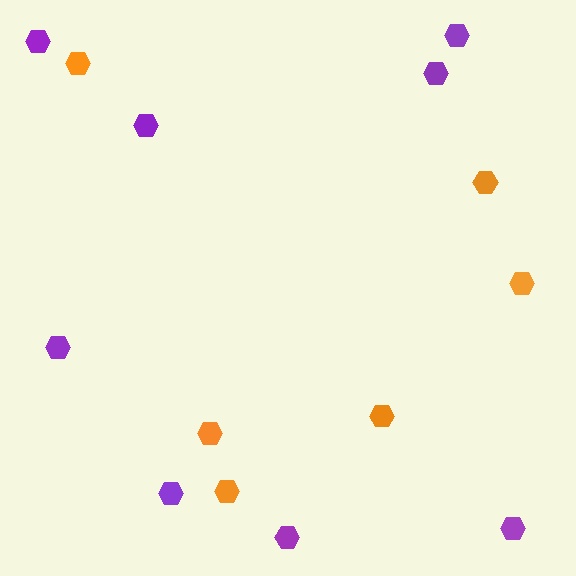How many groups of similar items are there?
There are 2 groups: one group of purple hexagons (8) and one group of orange hexagons (6).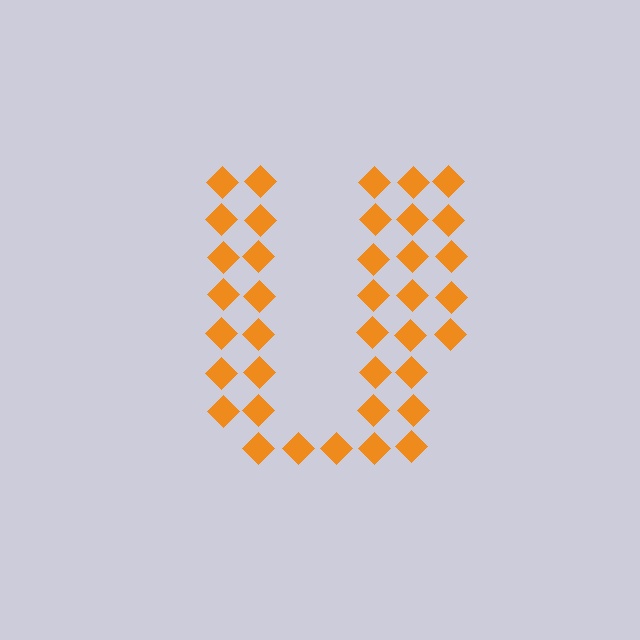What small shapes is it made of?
It is made of small diamonds.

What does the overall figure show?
The overall figure shows the letter U.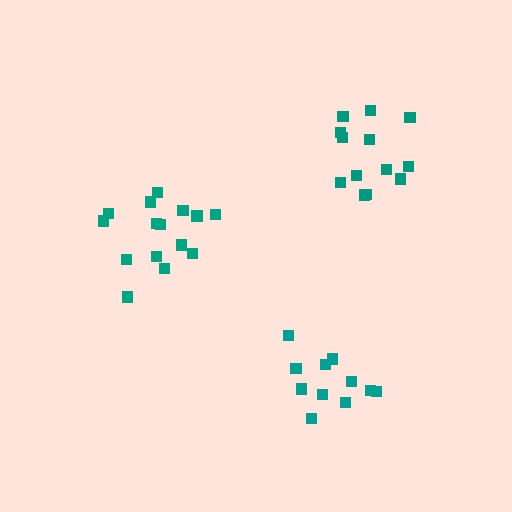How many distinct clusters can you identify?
There are 3 distinct clusters.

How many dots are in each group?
Group 1: 15 dots, Group 2: 11 dots, Group 3: 13 dots (39 total).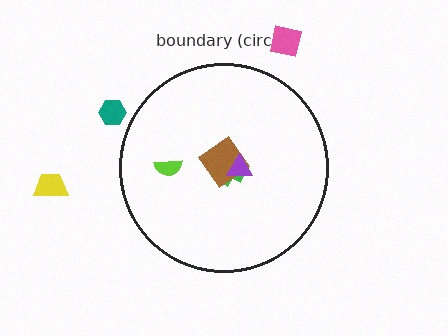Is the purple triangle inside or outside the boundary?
Inside.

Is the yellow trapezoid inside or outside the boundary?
Outside.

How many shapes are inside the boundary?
4 inside, 3 outside.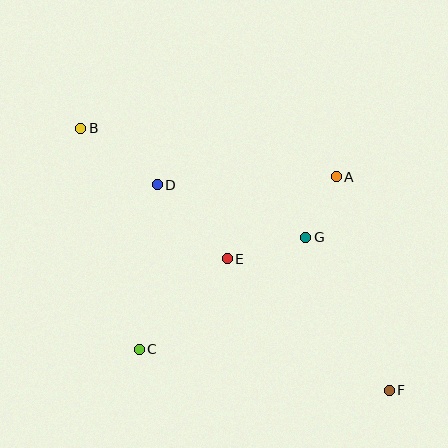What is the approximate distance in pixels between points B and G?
The distance between B and G is approximately 250 pixels.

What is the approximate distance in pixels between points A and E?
The distance between A and E is approximately 136 pixels.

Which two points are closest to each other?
Points A and G are closest to each other.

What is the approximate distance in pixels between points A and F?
The distance between A and F is approximately 220 pixels.